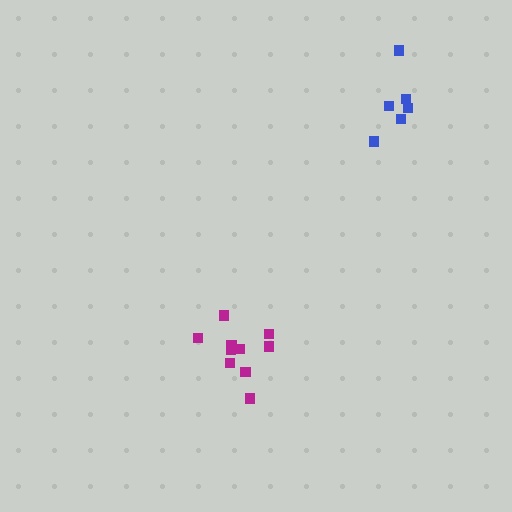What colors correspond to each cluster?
The clusters are colored: blue, magenta.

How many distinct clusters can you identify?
There are 2 distinct clusters.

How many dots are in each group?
Group 1: 6 dots, Group 2: 10 dots (16 total).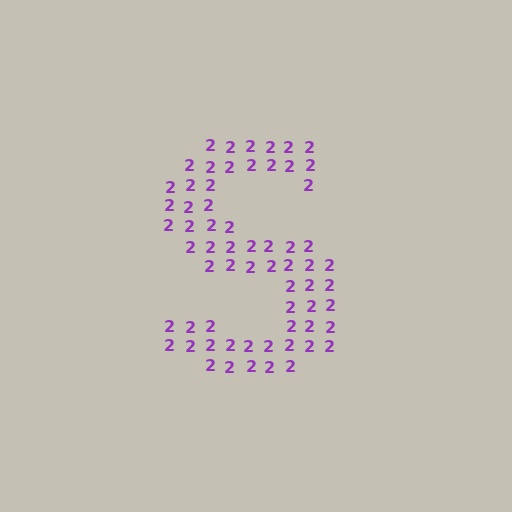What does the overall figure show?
The overall figure shows the letter S.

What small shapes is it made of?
It is made of small digit 2's.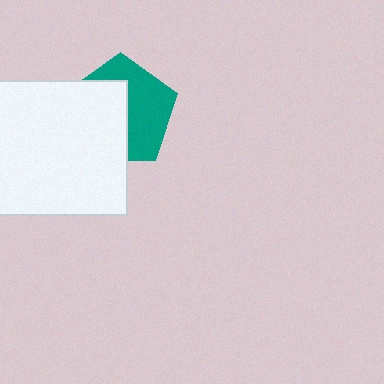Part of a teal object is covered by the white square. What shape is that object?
It is a pentagon.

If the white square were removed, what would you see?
You would see the complete teal pentagon.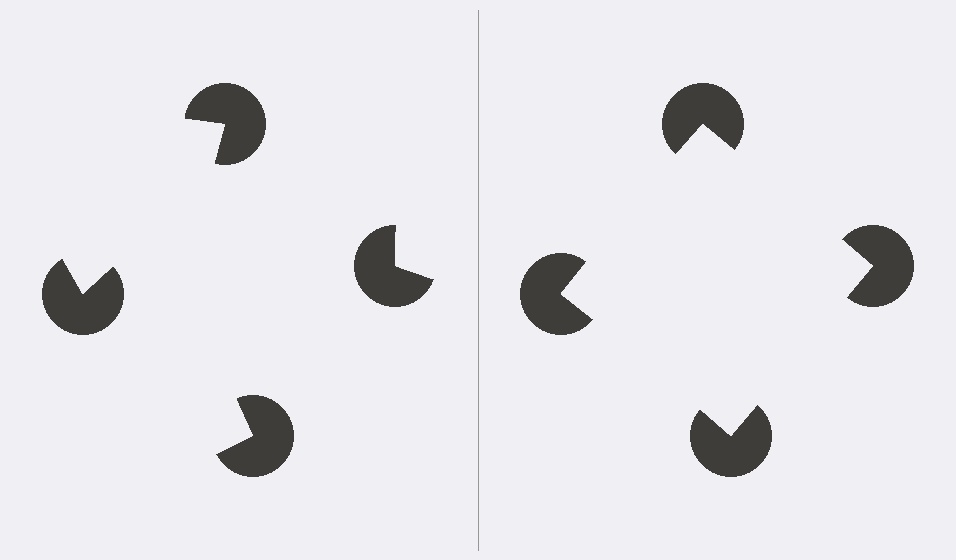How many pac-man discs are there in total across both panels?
8 — 4 on each side.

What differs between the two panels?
The pac-man discs are positioned identically on both sides; only the wedge orientations differ. On the right they align to a square; on the left they are misaligned.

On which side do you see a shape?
An illusory square appears on the right side. On the left side the wedge cuts are rotated, so no coherent shape forms.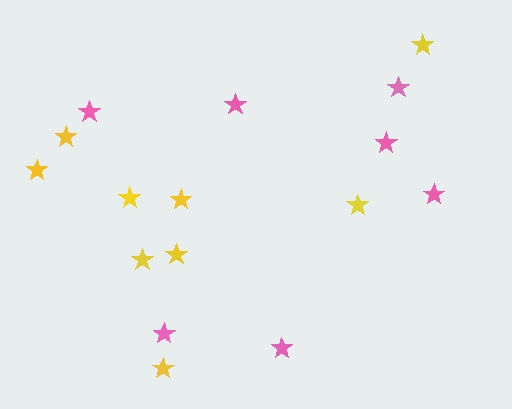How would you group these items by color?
There are 2 groups: one group of pink stars (7) and one group of yellow stars (9).